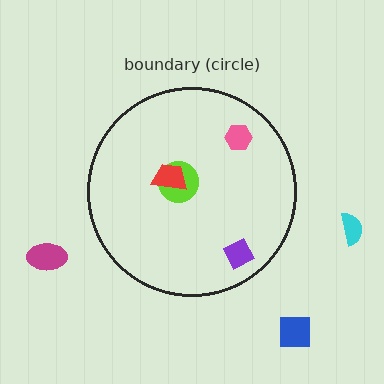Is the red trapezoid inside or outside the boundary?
Inside.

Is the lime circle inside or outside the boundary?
Inside.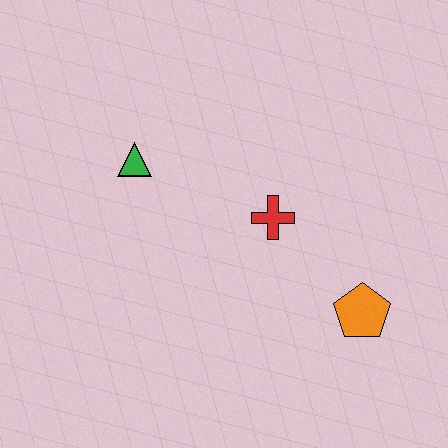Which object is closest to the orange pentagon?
The red cross is closest to the orange pentagon.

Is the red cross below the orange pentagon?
No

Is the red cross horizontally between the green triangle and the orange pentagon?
Yes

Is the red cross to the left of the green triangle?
No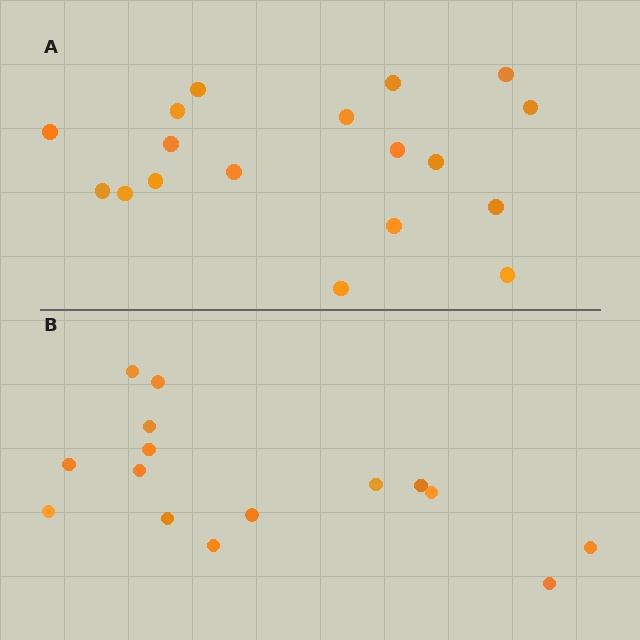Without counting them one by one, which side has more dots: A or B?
Region A (the top region) has more dots.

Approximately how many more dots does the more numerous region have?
Region A has just a few more — roughly 2 or 3 more dots than region B.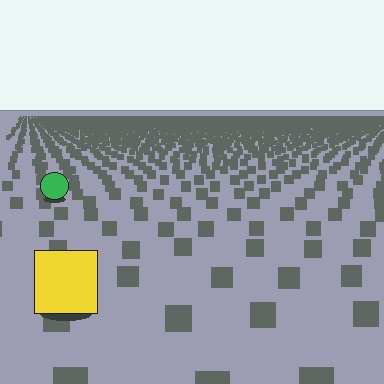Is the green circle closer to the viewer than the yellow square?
No. The yellow square is closer — you can tell from the texture gradient: the ground texture is coarser near it.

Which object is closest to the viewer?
The yellow square is closest. The texture marks near it are larger and more spread out.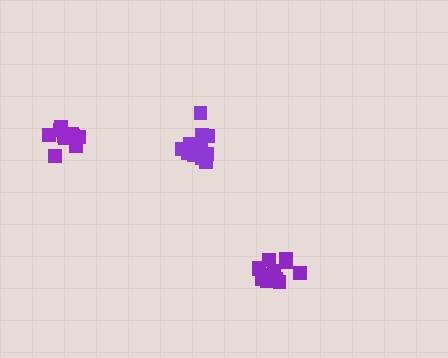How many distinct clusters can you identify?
There are 3 distinct clusters.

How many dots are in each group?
Group 1: 12 dots, Group 2: 11 dots, Group 3: 14 dots (37 total).